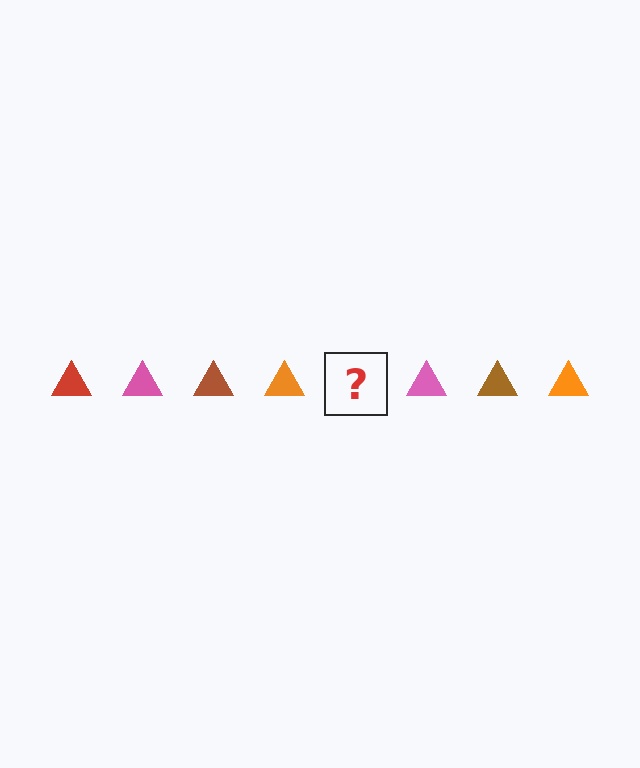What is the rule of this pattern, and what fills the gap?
The rule is that the pattern cycles through red, pink, brown, orange triangles. The gap should be filled with a red triangle.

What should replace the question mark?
The question mark should be replaced with a red triangle.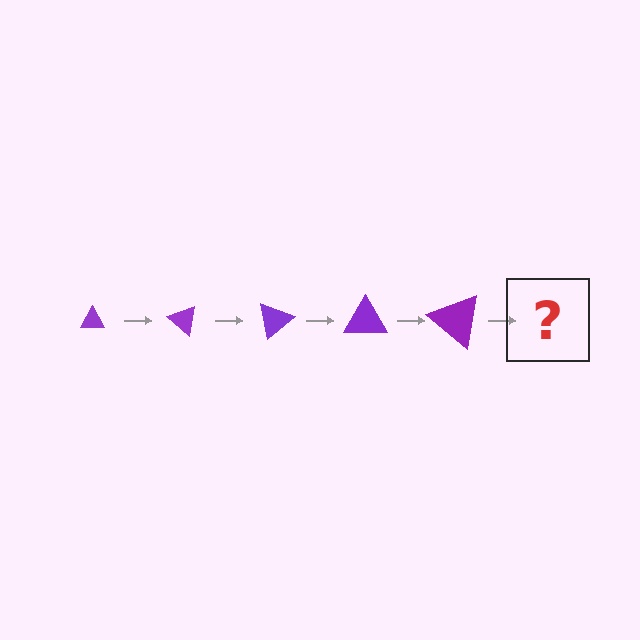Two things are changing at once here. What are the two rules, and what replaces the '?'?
The two rules are that the triangle grows larger each step and it rotates 40 degrees each step. The '?' should be a triangle, larger than the previous one and rotated 200 degrees from the start.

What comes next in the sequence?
The next element should be a triangle, larger than the previous one and rotated 200 degrees from the start.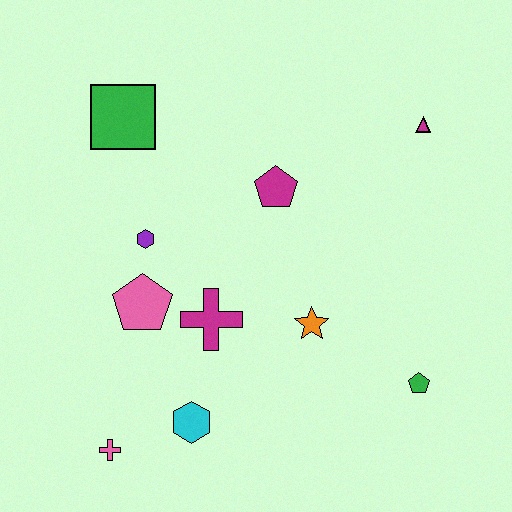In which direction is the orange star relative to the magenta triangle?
The orange star is below the magenta triangle.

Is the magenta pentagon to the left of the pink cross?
No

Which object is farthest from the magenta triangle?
The pink cross is farthest from the magenta triangle.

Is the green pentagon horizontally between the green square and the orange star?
No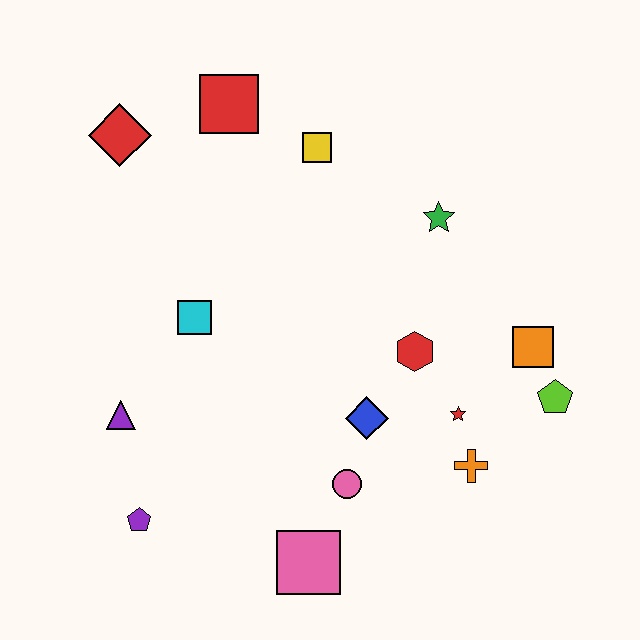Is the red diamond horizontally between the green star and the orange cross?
No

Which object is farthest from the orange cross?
The red diamond is farthest from the orange cross.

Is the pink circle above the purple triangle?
No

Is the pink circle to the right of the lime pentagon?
No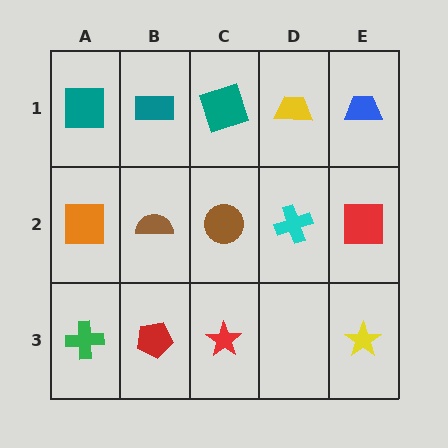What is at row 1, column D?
A yellow trapezoid.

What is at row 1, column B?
A teal rectangle.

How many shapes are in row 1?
5 shapes.